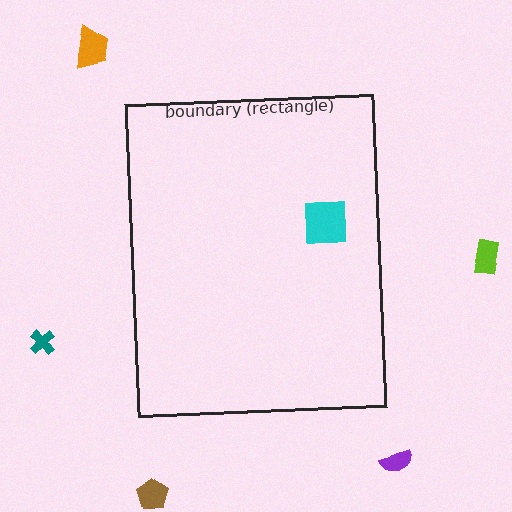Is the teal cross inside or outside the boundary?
Outside.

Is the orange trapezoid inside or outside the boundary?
Outside.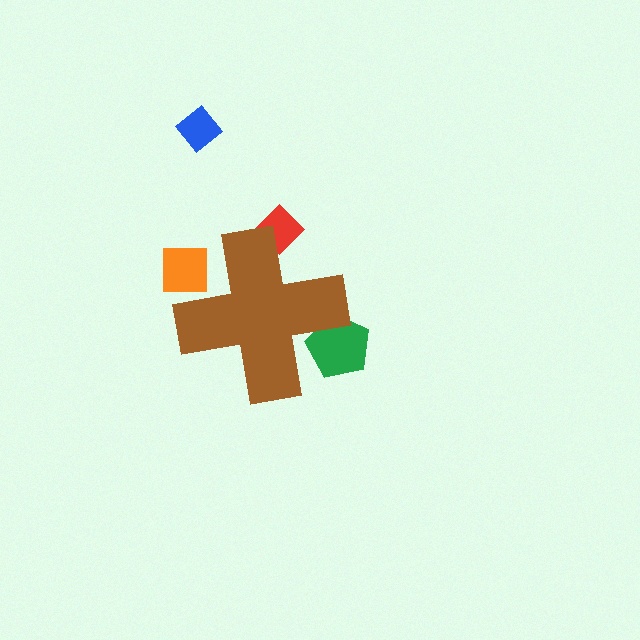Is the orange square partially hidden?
Yes, the orange square is partially hidden behind the brown cross.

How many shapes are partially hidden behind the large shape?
3 shapes are partially hidden.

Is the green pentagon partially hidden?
Yes, the green pentagon is partially hidden behind the brown cross.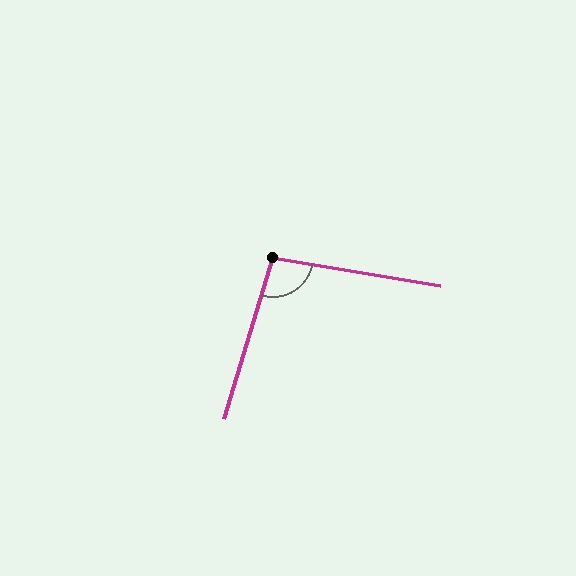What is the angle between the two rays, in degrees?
Approximately 97 degrees.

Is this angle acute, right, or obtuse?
It is obtuse.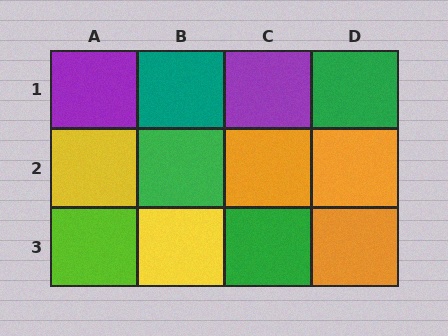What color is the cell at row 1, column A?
Purple.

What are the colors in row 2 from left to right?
Yellow, green, orange, orange.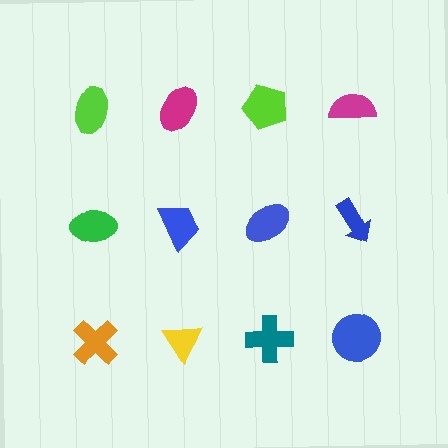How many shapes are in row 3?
4 shapes.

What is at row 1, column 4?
A magenta semicircle.